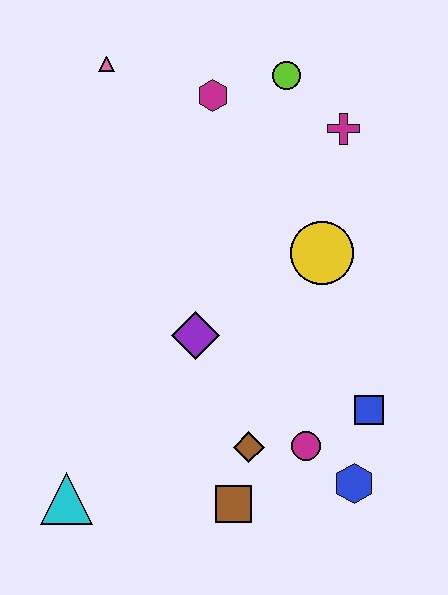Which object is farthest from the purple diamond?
The pink triangle is farthest from the purple diamond.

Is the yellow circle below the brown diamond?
No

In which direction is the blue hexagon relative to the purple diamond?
The blue hexagon is to the right of the purple diamond.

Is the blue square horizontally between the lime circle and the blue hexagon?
No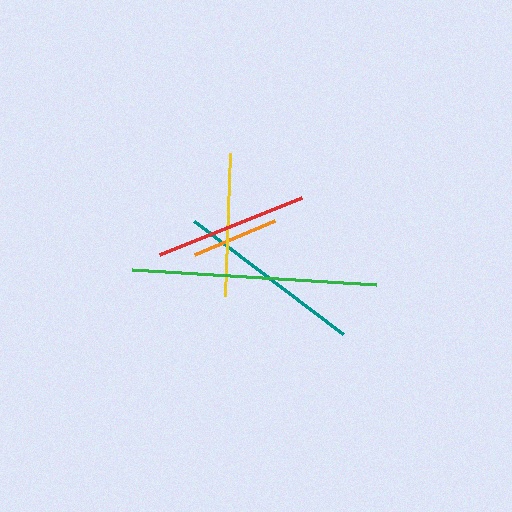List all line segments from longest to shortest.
From longest to shortest: green, teal, red, yellow, orange.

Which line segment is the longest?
The green line is the longest at approximately 244 pixels.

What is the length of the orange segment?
The orange segment is approximately 87 pixels long.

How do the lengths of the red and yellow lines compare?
The red and yellow lines are approximately the same length.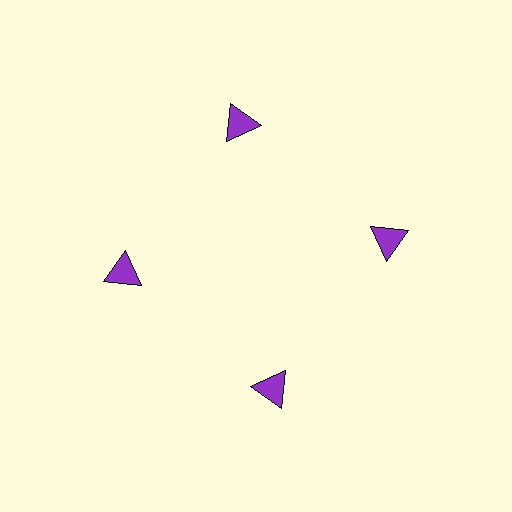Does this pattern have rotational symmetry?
Yes, this pattern has 4-fold rotational symmetry. It looks the same after rotating 90 degrees around the center.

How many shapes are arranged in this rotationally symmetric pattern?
There are 4 shapes, arranged in 4 groups of 1.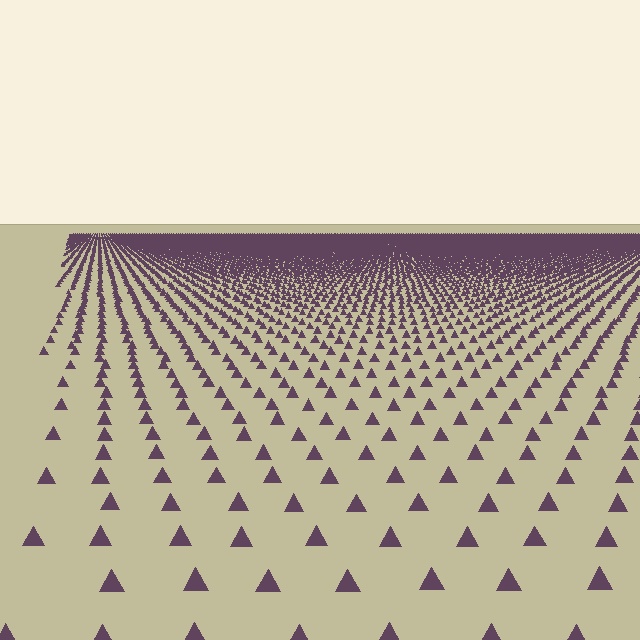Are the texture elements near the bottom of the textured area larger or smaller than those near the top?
Larger. Near the bottom, elements are closer to the viewer and appear at a bigger on-screen size.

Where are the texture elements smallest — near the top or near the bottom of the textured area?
Near the top.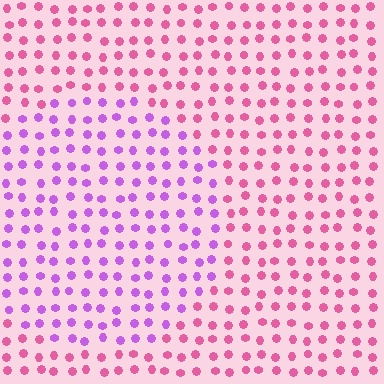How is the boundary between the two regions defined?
The boundary is defined purely by a slight shift in hue (about 45 degrees). Spacing, size, and orientation are identical on both sides.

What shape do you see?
I see a circle.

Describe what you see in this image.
The image is filled with small pink elements in a uniform arrangement. A circle-shaped region is visible where the elements are tinted to a slightly different hue, forming a subtle color boundary.